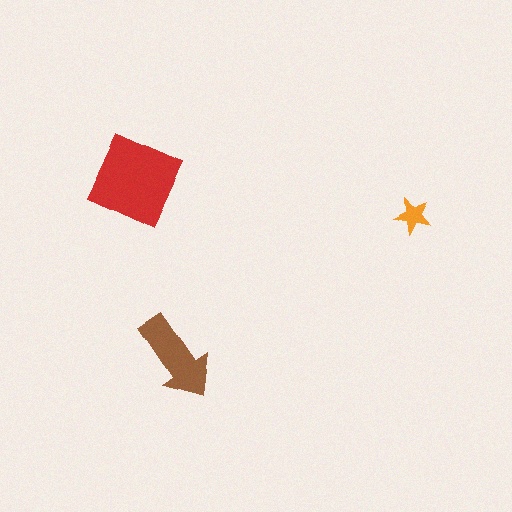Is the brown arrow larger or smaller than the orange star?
Larger.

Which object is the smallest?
The orange star.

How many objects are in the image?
There are 3 objects in the image.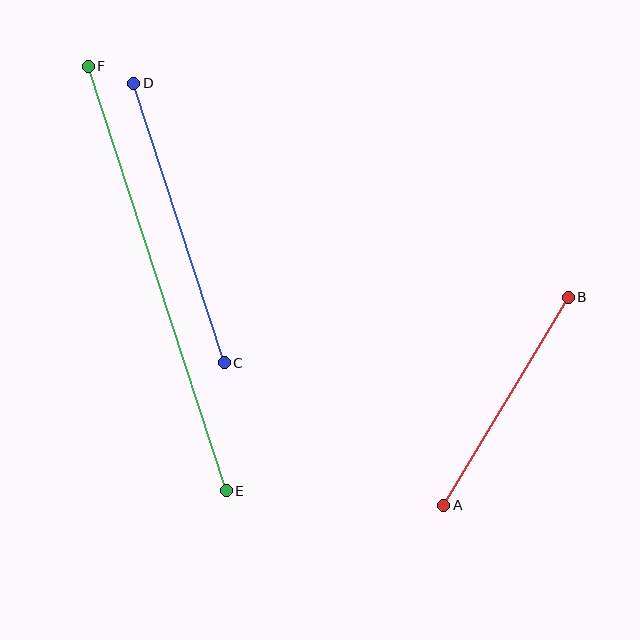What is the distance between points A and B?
The distance is approximately 243 pixels.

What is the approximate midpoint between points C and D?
The midpoint is at approximately (179, 223) pixels.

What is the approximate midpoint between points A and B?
The midpoint is at approximately (506, 401) pixels.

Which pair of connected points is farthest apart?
Points E and F are farthest apart.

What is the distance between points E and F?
The distance is approximately 446 pixels.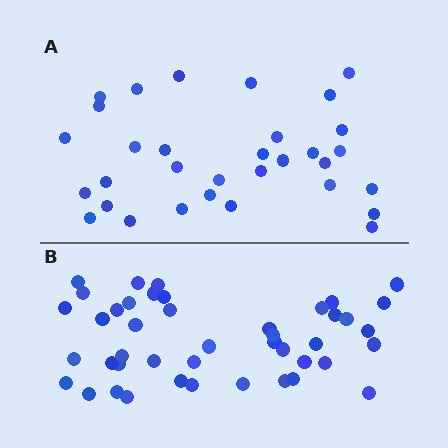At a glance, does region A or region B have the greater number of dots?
Region B (the bottom region) has more dots.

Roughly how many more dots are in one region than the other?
Region B has roughly 12 or so more dots than region A.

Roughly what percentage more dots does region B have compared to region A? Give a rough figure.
About 40% more.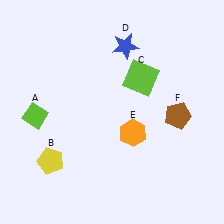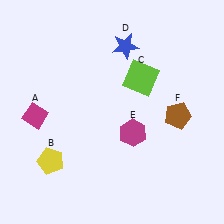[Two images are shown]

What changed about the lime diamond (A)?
In Image 1, A is lime. In Image 2, it changed to magenta.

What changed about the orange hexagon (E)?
In Image 1, E is orange. In Image 2, it changed to magenta.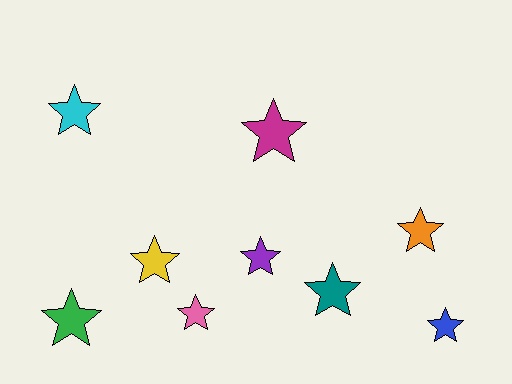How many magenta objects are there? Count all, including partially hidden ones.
There is 1 magenta object.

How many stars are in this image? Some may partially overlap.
There are 9 stars.